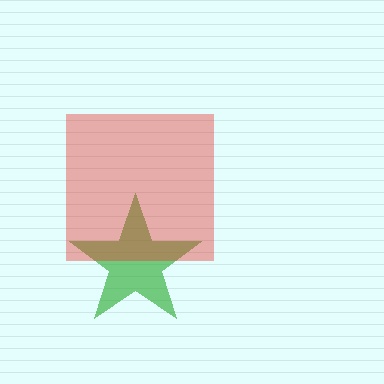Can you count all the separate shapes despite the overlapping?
Yes, there are 2 separate shapes.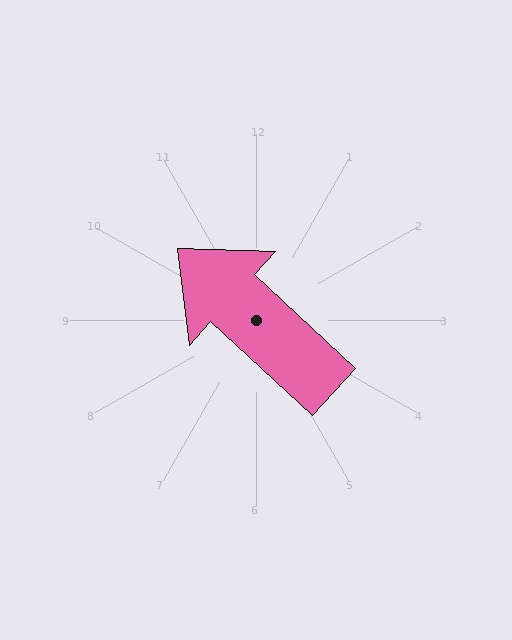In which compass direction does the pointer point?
Northwest.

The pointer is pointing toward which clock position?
Roughly 10 o'clock.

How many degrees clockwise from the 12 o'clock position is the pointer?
Approximately 313 degrees.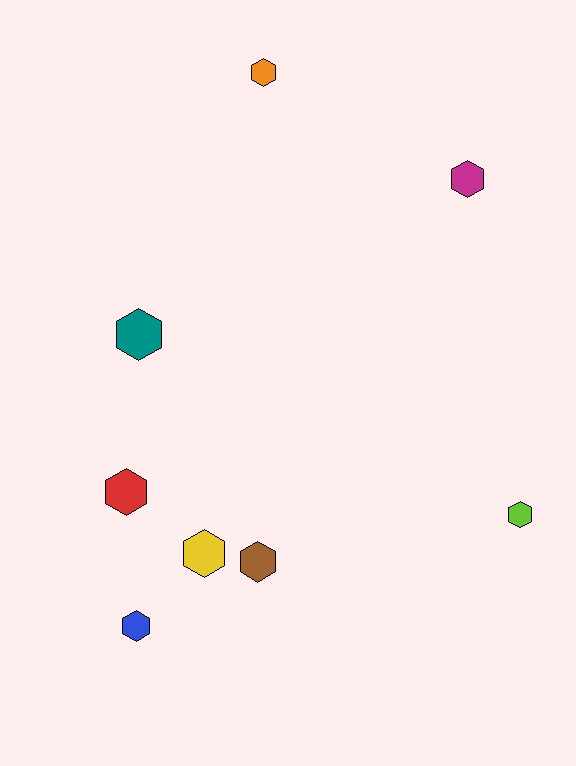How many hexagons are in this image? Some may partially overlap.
There are 8 hexagons.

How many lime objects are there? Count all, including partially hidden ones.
There is 1 lime object.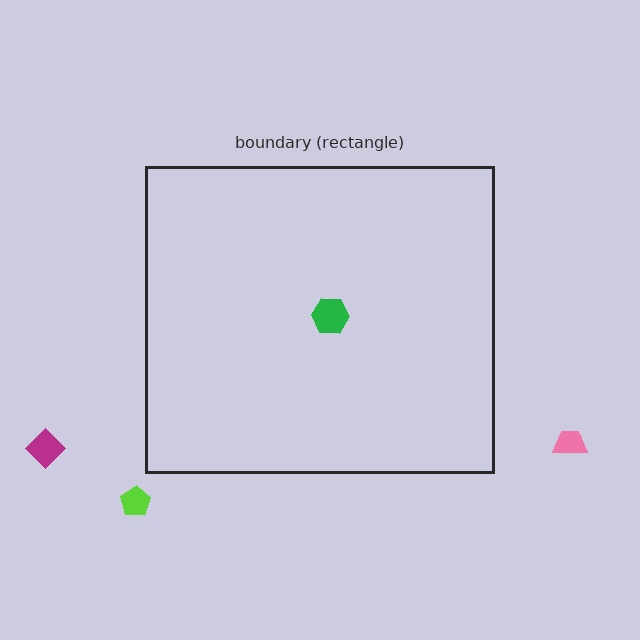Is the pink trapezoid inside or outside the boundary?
Outside.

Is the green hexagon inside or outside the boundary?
Inside.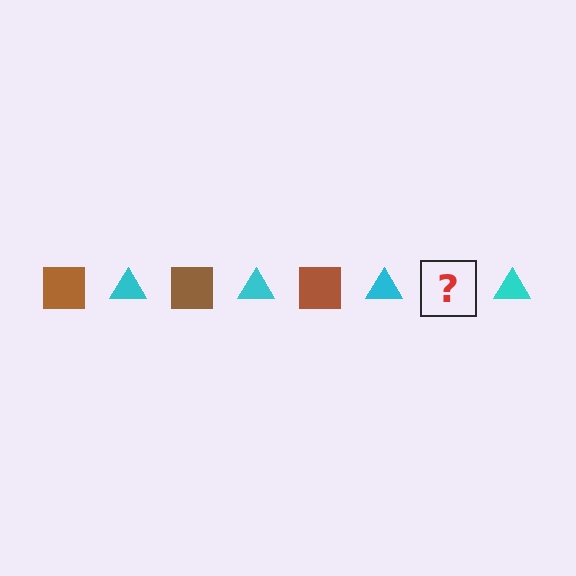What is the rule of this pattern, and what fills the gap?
The rule is that the pattern alternates between brown square and cyan triangle. The gap should be filled with a brown square.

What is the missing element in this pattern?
The missing element is a brown square.